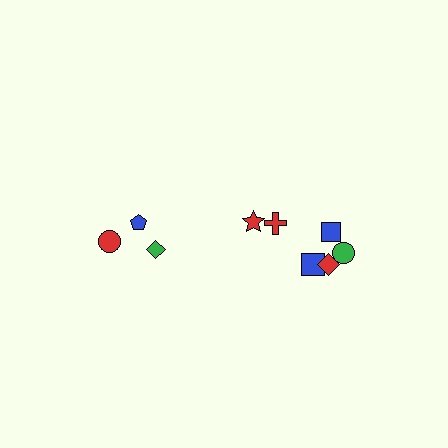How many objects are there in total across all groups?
There are 9 objects.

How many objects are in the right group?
There are 6 objects.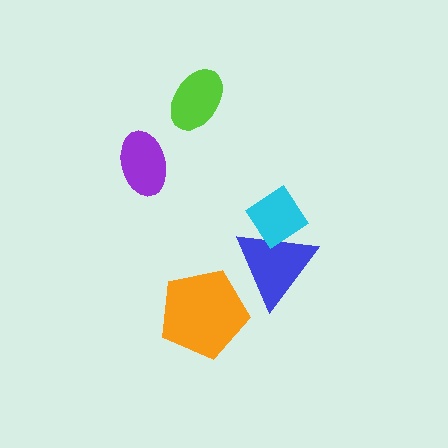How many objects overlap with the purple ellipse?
0 objects overlap with the purple ellipse.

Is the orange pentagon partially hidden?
No, no other shape covers it.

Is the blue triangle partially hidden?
Yes, it is partially covered by another shape.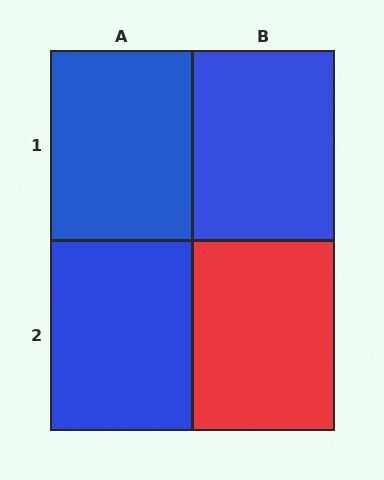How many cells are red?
1 cell is red.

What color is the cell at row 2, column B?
Red.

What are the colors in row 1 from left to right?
Blue, blue.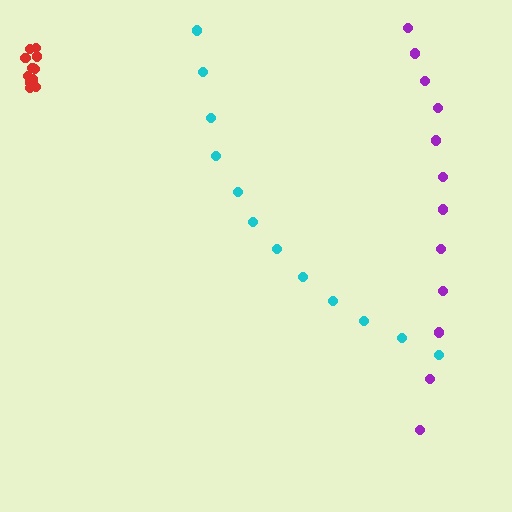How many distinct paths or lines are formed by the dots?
There are 3 distinct paths.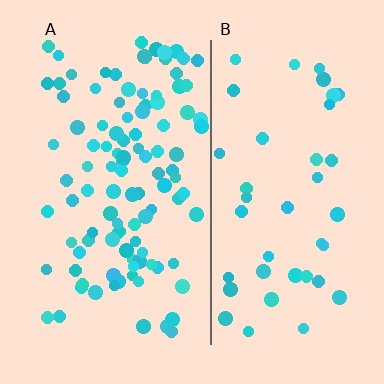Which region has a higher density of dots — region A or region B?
A (the left).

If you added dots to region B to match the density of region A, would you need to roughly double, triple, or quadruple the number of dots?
Approximately triple.